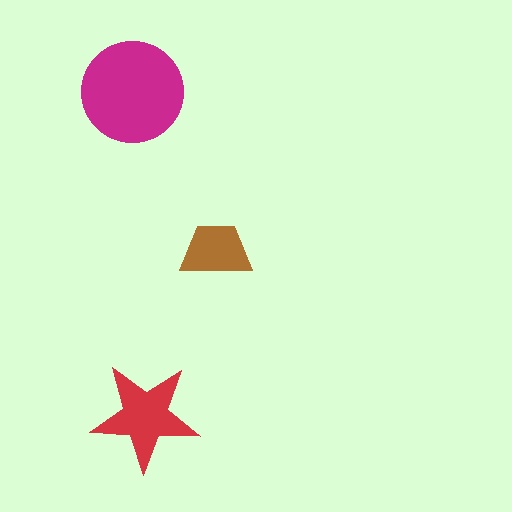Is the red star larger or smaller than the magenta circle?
Smaller.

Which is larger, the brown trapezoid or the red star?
The red star.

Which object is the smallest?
The brown trapezoid.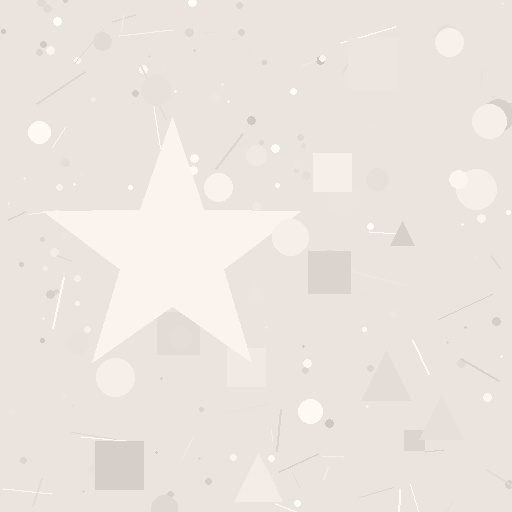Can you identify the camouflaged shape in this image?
The camouflaged shape is a star.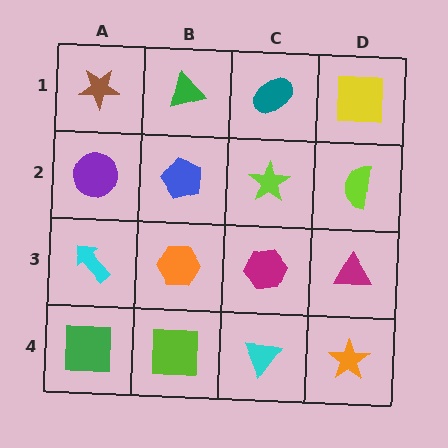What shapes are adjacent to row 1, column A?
A purple circle (row 2, column A), a green triangle (row 1, column B).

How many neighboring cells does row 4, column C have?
3.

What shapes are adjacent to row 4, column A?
A cyan arrow (row 3, column A), a lime square (row 4, column B).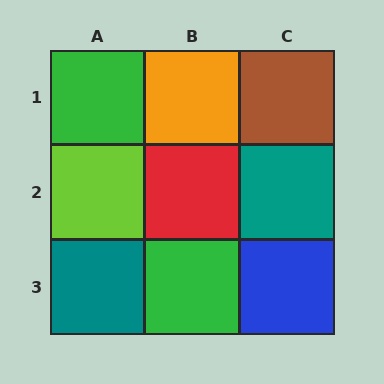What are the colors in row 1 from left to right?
Green, orange, brown.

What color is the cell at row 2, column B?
Red.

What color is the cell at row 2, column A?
Lime.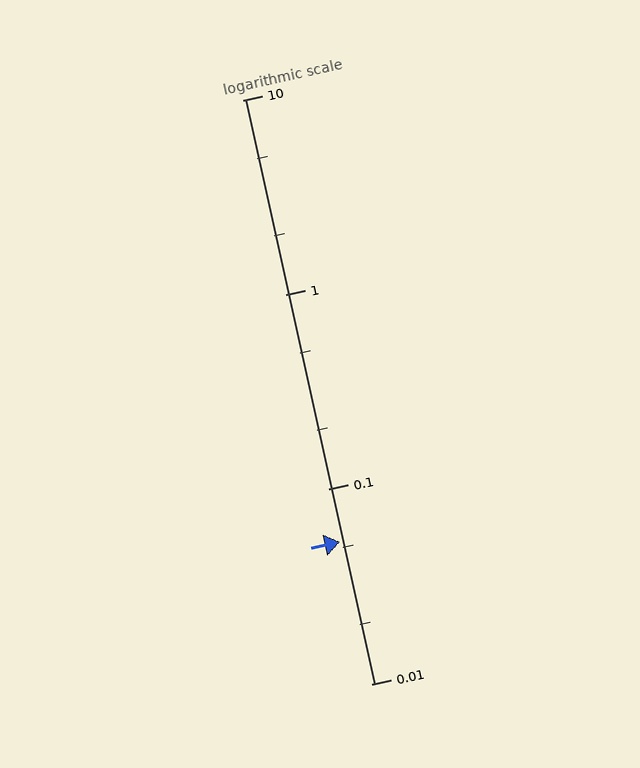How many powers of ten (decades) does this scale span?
The scale spans 3 decades, from 0.01 to 10.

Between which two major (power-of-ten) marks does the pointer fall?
The pointer is between 0.01 and 0.1.